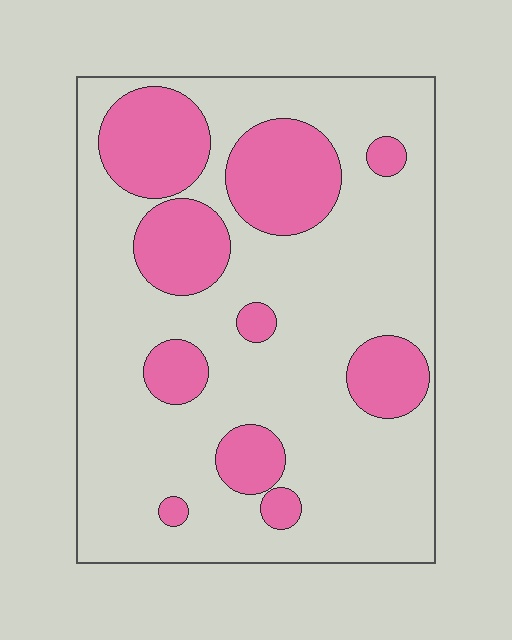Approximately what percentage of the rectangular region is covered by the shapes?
Approximately 25%.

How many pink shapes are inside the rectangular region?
10.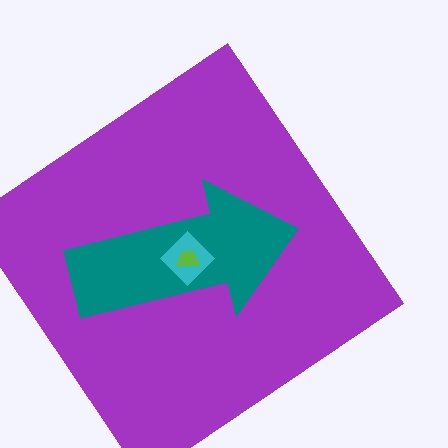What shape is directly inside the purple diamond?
The teal arrow.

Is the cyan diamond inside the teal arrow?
Yes.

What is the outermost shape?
The purple diamond.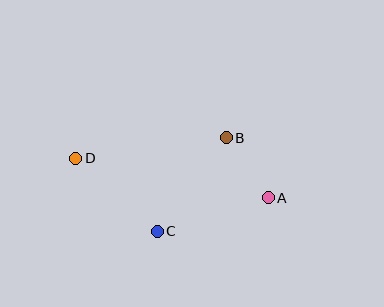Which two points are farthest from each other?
Points A and D are farthest from each other.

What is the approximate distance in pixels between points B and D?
The distance between B and D is approximately 152 pixels.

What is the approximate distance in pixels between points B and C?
The distance between B and C is approximately 116 pixels.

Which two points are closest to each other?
Points A and B are closest to each other.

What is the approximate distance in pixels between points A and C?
The distance between A and C is approximately 116 pixels.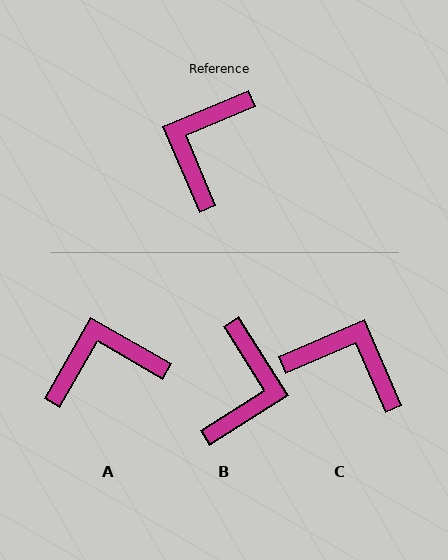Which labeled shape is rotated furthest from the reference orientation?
B, about 171 degrees away.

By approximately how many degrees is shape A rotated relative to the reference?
Approximately 53 degrees clockwise.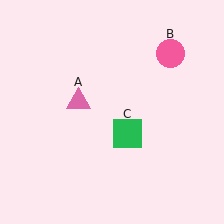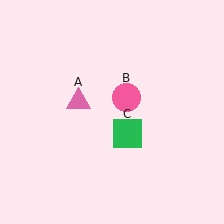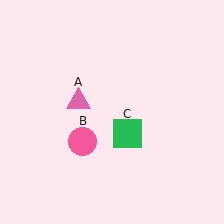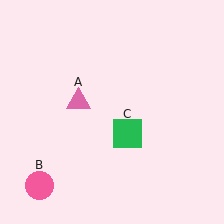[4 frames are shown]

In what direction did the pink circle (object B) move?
The pink circle (object B) moved down and to the left.